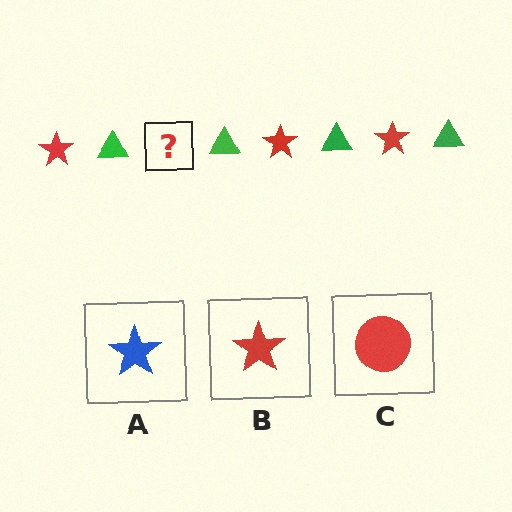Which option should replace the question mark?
Option B.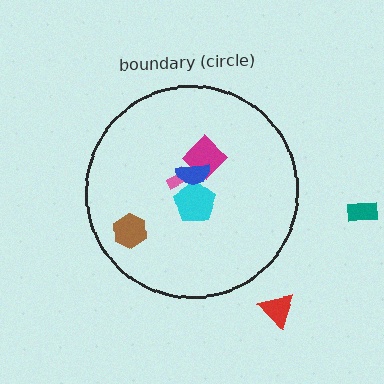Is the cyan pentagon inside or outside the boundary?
Inside.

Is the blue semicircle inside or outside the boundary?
Inside.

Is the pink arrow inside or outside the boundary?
Inside.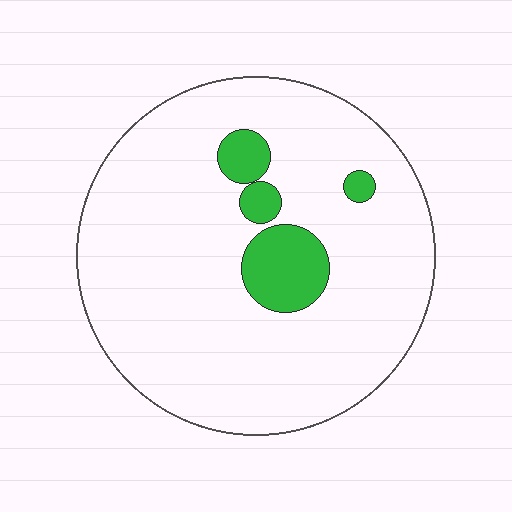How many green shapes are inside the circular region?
4.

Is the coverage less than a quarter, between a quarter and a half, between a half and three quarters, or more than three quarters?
Less than a quarter.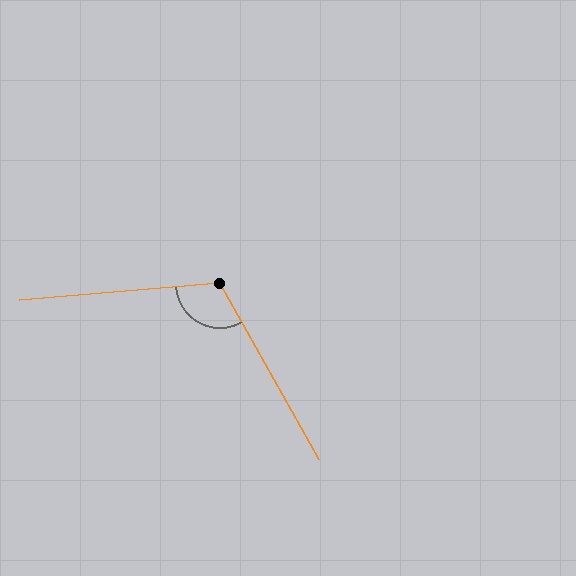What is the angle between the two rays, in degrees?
Approximately 114 degrees.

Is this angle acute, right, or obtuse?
It is obtuse.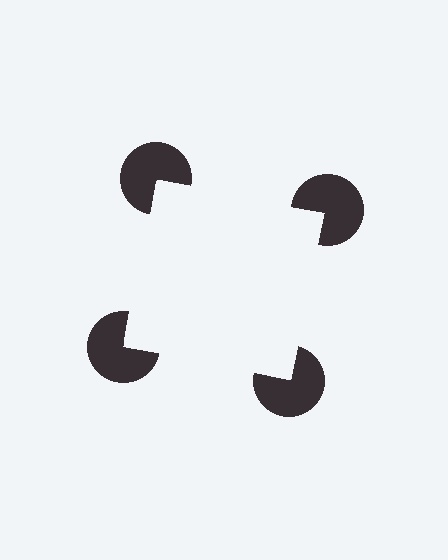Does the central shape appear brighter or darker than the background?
It typically appears slightly brighter than the background, even though no actual brightness change is drawn.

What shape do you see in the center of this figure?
An illusory square — its edges are inferred from the aligned wedge cuts in the pac-man discs, not physically drawn.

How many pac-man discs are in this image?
There are 4 — one at each vertex of the illusory square.